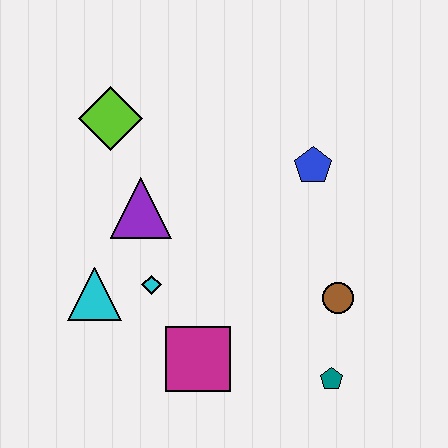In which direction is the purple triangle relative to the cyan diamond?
The purple triangle is above the cyan diamond.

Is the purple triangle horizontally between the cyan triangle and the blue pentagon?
Yes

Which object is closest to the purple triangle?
The cyan diamond is closest to the purple triangle.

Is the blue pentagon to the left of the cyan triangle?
No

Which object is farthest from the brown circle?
The lime diamond is farthest from the brown circle.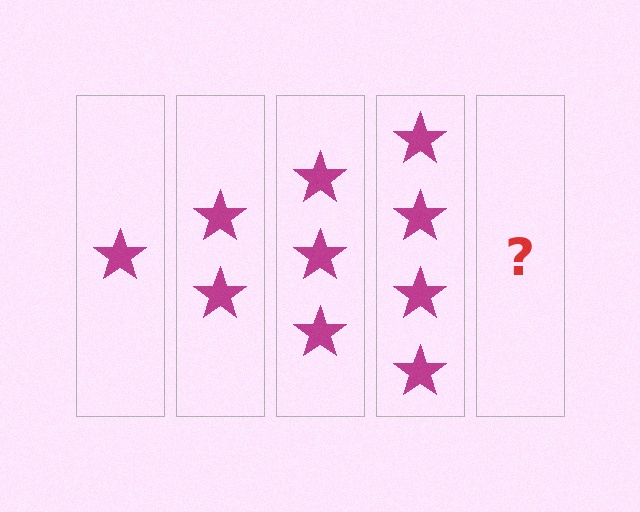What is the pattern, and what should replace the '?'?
The pattern is that each step adds one more star. The '?' should be 5 stars.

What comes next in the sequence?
The next element should be 5 stars.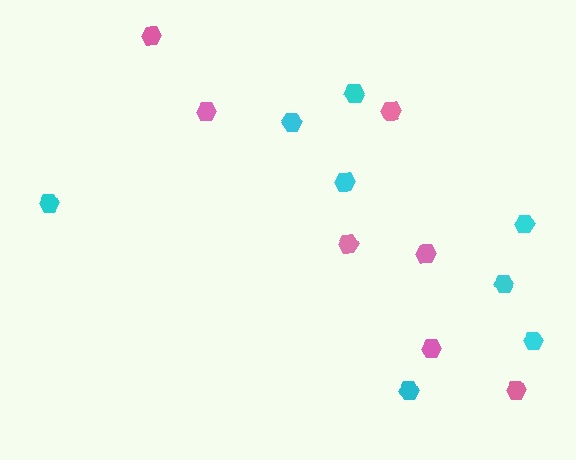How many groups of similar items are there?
There are 2 groups: one group of pink hexagons (7) and one group of cyan hexagons (8).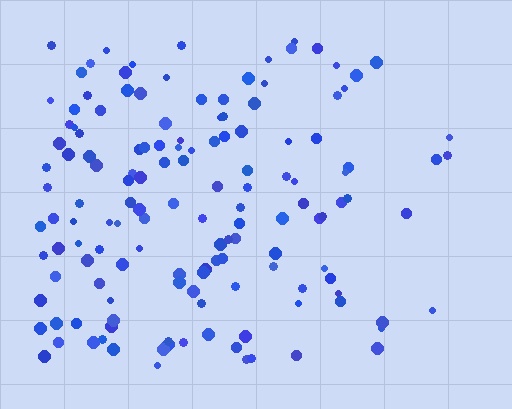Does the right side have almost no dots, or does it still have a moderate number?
Still a moderate number, just noticeably fewer than the left.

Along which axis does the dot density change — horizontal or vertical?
Horizontal.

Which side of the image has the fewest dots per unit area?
The right.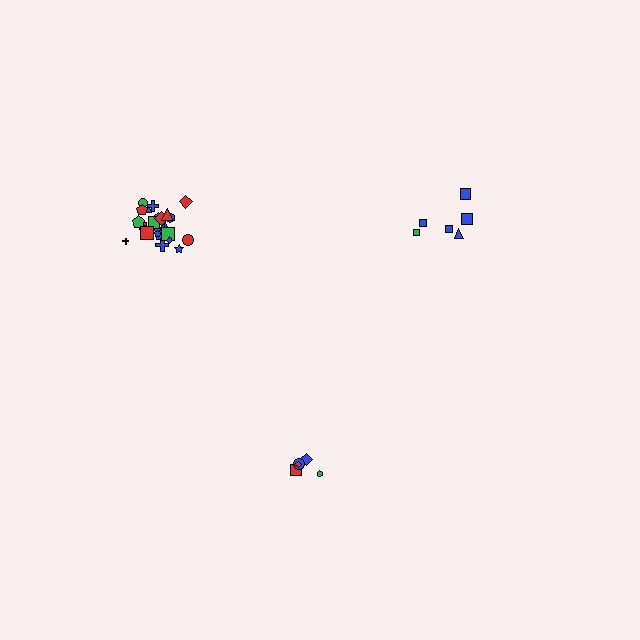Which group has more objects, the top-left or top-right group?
The top-left group.